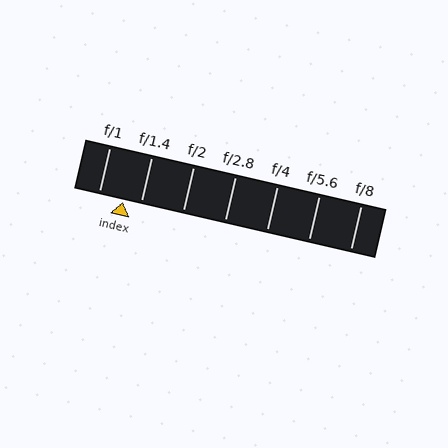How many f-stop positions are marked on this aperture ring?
There are 7 f-stop positions marked.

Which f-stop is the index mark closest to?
The index mark is closest to f/1.4.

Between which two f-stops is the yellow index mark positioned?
The index mark is between f/1 and f/1.4.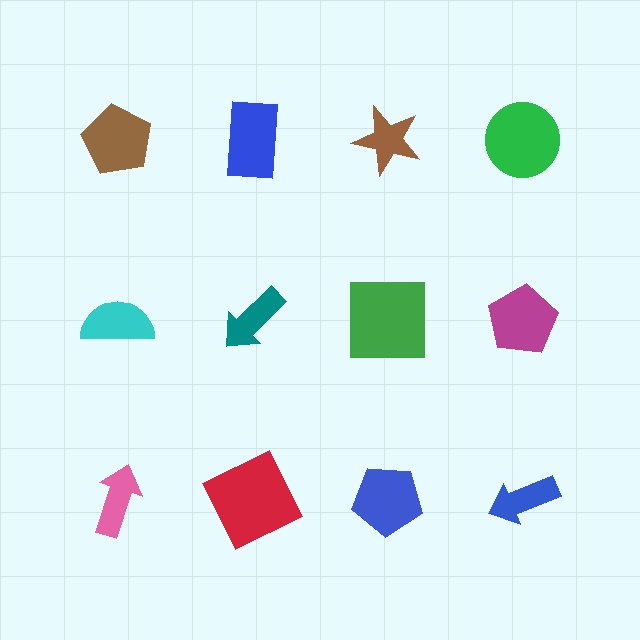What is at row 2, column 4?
A magenta pentagon.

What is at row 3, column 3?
A blue pentagon.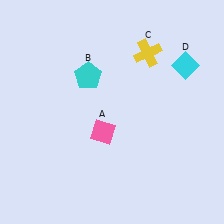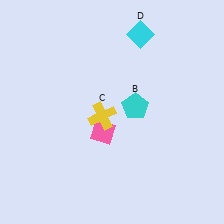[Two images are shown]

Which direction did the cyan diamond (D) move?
The cyan diamond (D) moved left.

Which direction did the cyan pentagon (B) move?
The cyan pentagon (B) moved right.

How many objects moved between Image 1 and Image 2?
3 objects moved between the two images.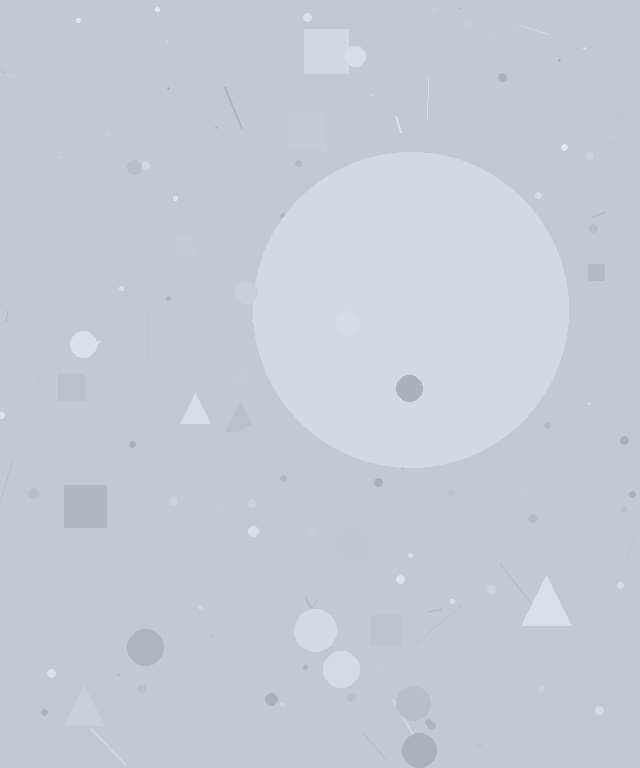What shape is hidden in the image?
A circle is hidden in the image.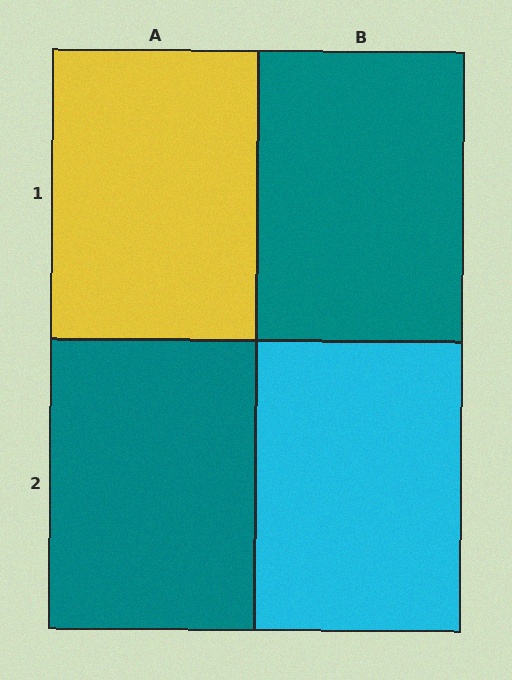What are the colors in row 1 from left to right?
Yellow, teal.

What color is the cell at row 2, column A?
Teal.